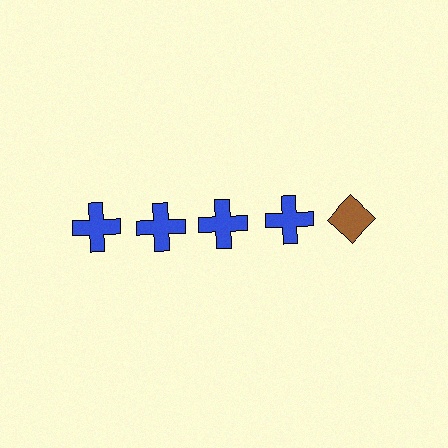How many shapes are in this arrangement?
There are 5 shapes arranged in a grid pattern.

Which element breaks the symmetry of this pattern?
The brown diamond in the top row, rightmost column breaks the symmetry. All other shapes are blue crosses.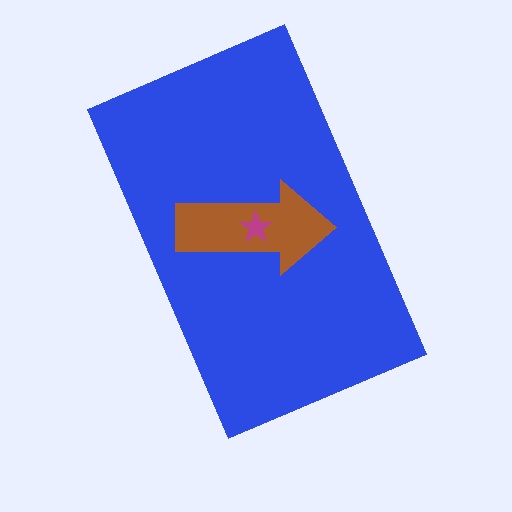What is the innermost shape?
The magenta star.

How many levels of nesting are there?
3.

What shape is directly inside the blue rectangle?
The brown arrow.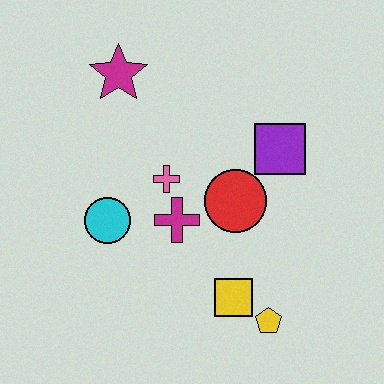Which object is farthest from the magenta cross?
The magenta star is farthest from the magenta cross.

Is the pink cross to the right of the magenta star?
Yes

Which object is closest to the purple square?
The red circle is closest to the purple square.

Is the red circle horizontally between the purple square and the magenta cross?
Yes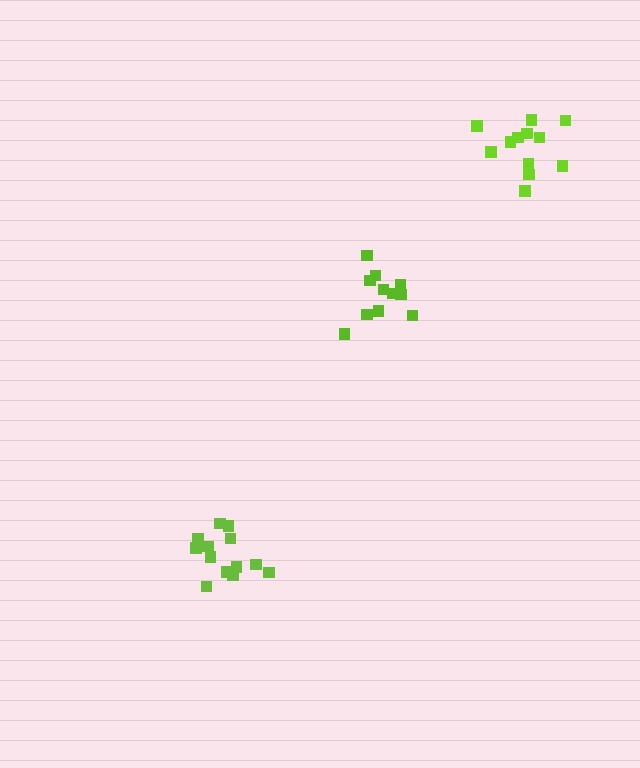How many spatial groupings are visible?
There are 3 spatial groupings.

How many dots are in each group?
Group 1: 11 dots, Group 2: 13 dots, Group 3: 12 dots (36 total).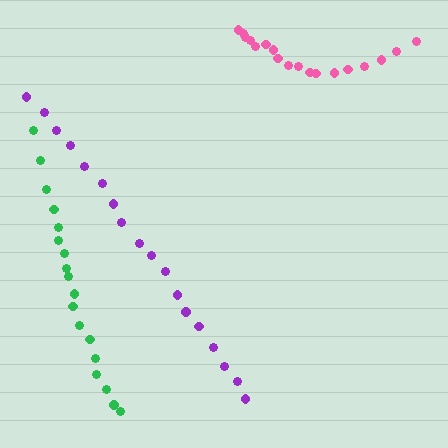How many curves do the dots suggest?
There are 3 distinct paths.